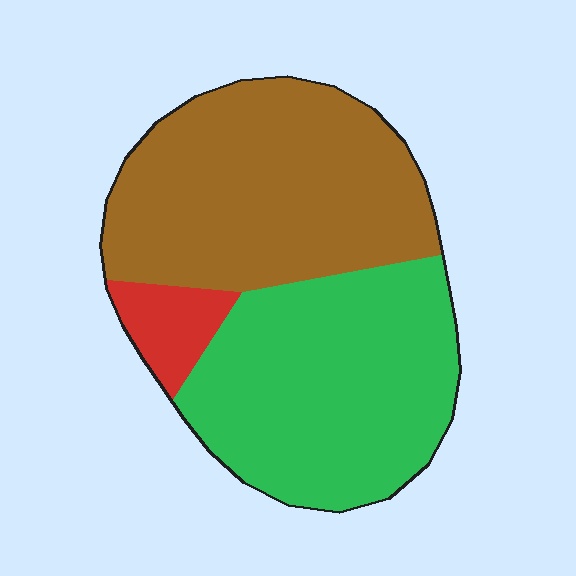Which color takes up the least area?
Red, at roughly 5%.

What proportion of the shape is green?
Green takes up between a quarter and a half of the shape.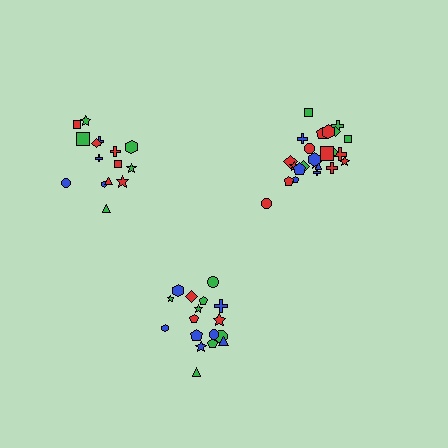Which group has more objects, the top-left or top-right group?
The top-right group.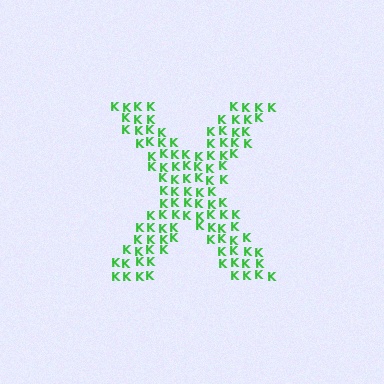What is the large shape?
The large shape is the letter X.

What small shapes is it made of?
It is made of small letter K's.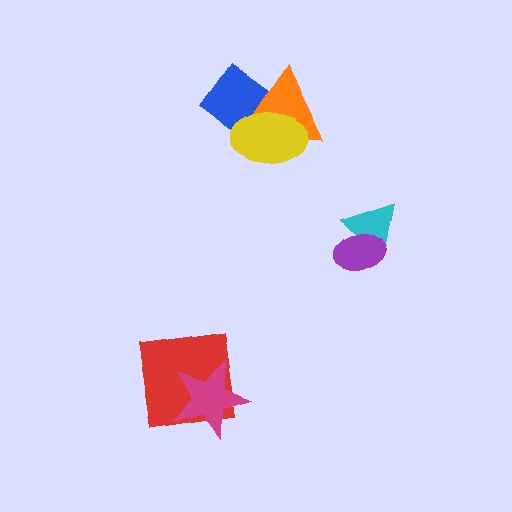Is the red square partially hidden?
Yes, it is partially covered by another shape.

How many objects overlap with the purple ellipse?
1 object overlaps with the purple ellipse.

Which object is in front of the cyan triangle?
The purple ellipse is in front of the cyan triangle.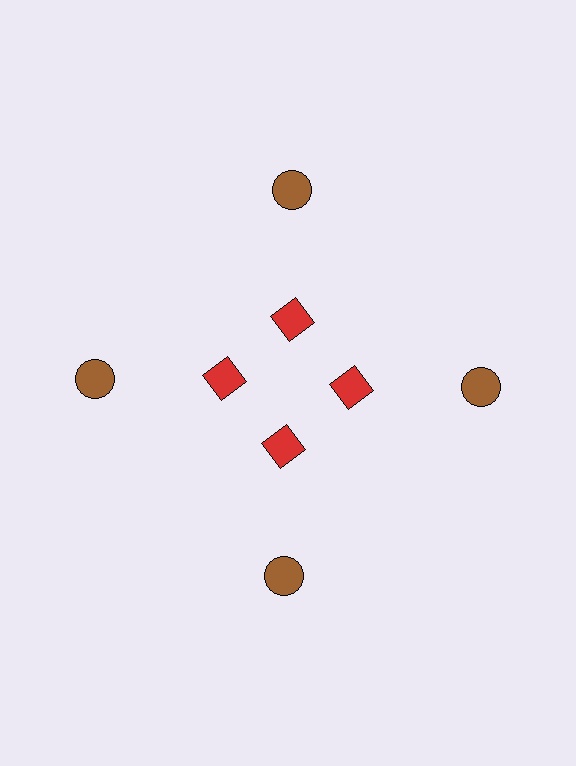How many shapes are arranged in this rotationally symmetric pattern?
There are 8 shapes, arranged in 4 groups of 2.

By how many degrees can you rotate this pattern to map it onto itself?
The pattern maps onto itself every 90 degrees of rotation.